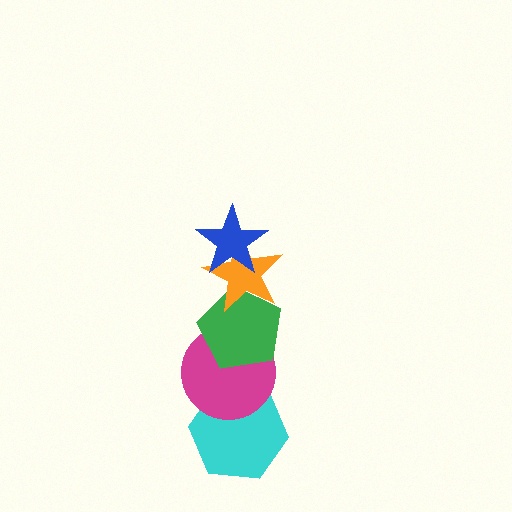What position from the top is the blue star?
The blue star is 1st from the top.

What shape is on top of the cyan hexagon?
The magenta circle is on top of the cyan hexagon.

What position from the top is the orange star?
The orange star is 2nd from the top.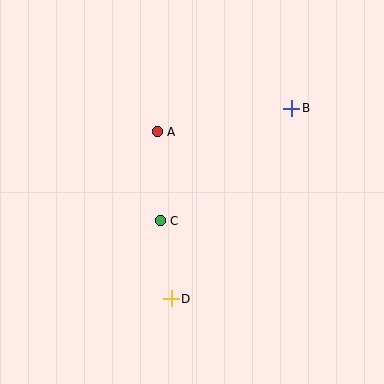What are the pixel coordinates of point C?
Point C is at (160, 221).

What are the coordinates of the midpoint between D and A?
The midpoint between D and A is at (164, 215).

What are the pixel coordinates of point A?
Point A is at (157, 132).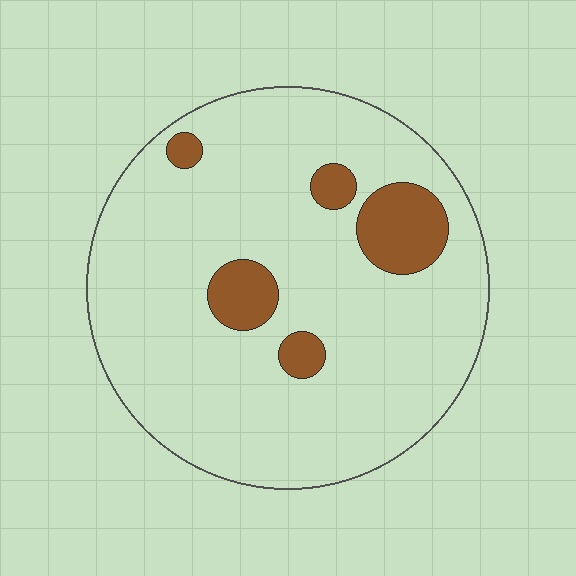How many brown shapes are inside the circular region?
5.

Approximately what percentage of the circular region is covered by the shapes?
Approximately 10%.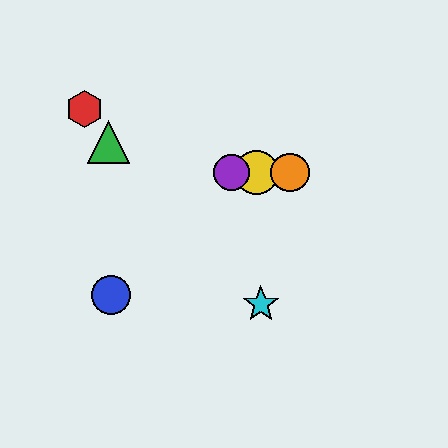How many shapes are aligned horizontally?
3 shapes (the yellow circle, the purple circle, the orange circle) are aligned horizontally.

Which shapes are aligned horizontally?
The yellow circle, the purple circle, the orange circle are aligned horizontally.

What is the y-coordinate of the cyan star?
The cyan star is at y≈304.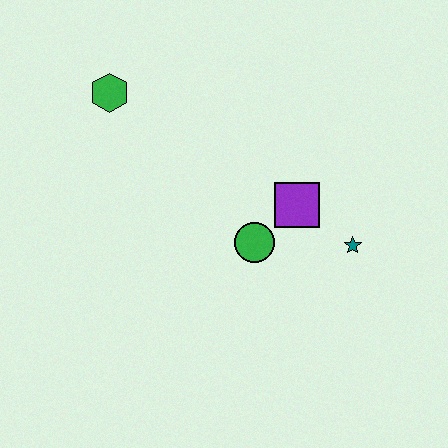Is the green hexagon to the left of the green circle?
Yes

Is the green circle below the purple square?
Yes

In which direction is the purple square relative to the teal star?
The purple square is to the left of the teal star.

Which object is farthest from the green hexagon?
The teal star is farthest from the green hexagon.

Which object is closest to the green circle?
The purple square is closest to the green circle.